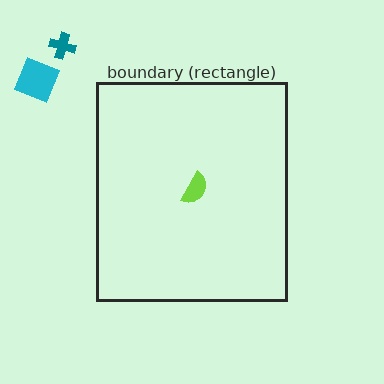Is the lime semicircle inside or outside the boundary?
Inside.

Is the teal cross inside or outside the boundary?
Outside.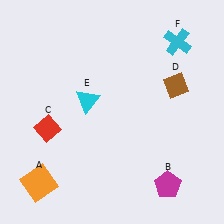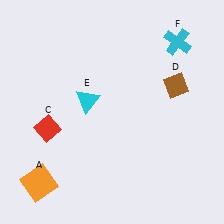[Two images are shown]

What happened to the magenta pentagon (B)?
The magenta pentagon (B) was removed in Image 2. It was in the bottom-right area of Image 1.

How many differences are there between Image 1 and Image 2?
There is 1 difference between the two images.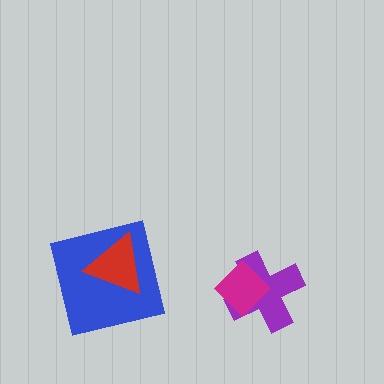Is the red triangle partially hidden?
No, no other shape covers it.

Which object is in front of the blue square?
The red triangle is in front of the blue square.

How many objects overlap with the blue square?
1 object overlaps with the blue square.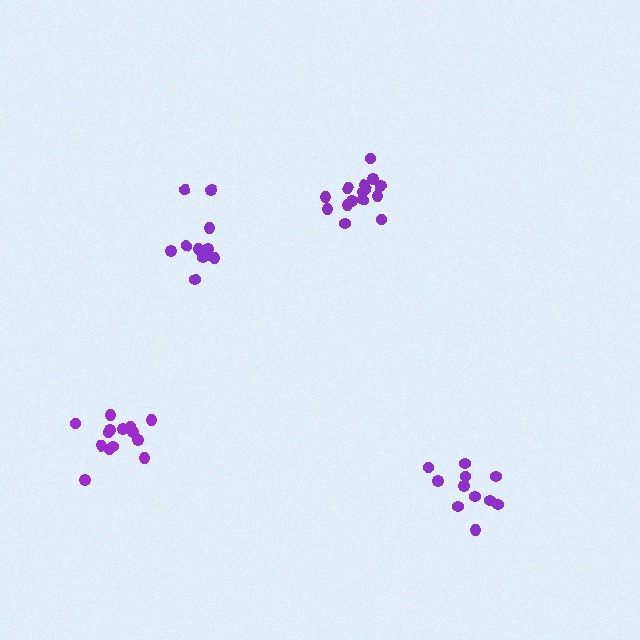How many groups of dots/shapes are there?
There are 4 groups.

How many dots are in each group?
Group 1: 12 dots, Group 2: 15 dots, Group 3: 11 dots, Group 4: 14 dots (52 total).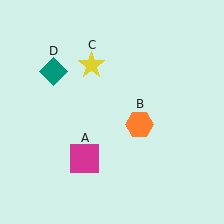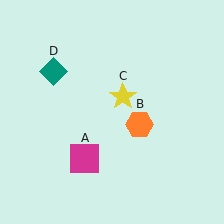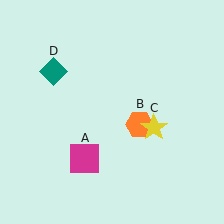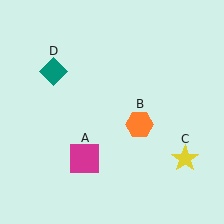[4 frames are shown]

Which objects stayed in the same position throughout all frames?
Magenta square (object A) and orange hexagon (object B) and teal diamond (object D) remained stationary.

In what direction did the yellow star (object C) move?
The yellow star (object C) moved down and to the right.